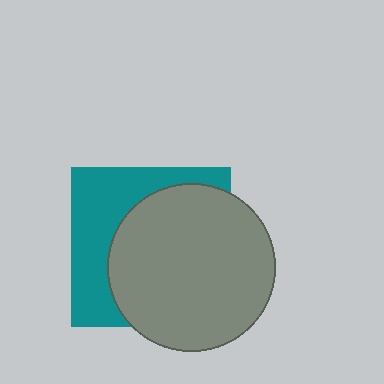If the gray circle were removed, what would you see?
You would see the complete teal square.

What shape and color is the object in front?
The object in front is a gray circle.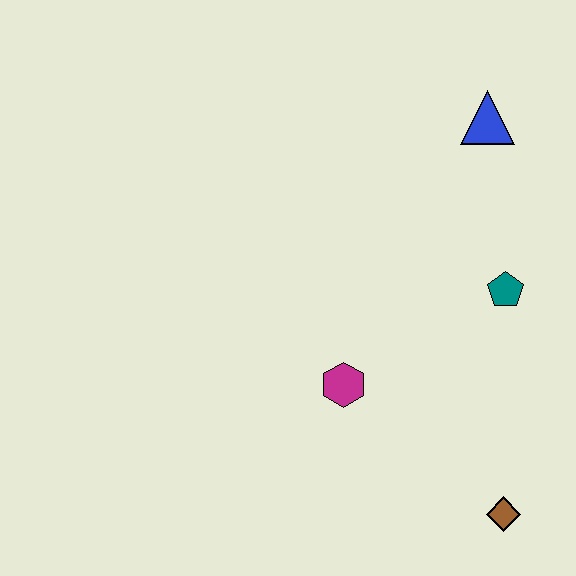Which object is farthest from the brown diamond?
The blue triangle is farthest from the brown diamond.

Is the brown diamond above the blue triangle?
No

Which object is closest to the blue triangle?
The teal pentagon is closest to the blue triangle.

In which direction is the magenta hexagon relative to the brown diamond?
The magenta hexagon is to the left of the brown diamond.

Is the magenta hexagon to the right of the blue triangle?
No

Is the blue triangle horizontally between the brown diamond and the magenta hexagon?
Yes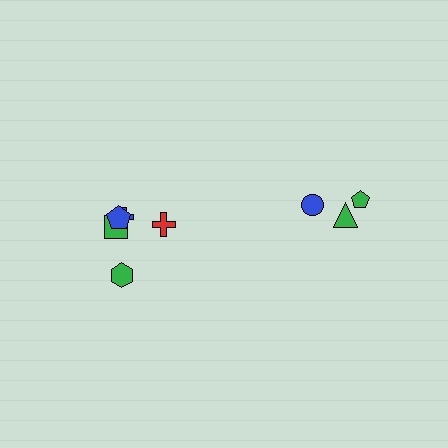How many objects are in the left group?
There are 5 objects.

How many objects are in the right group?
There are 3 objects.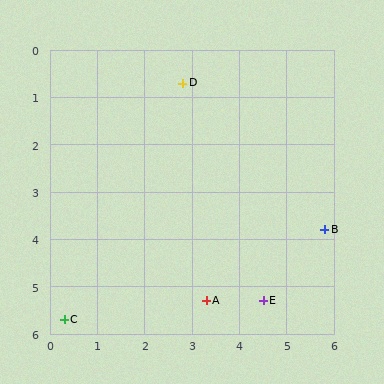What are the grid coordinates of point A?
Point A is at approximately (3.3, 5.3).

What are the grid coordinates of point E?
Point E is at approximately (4.5, 5.3).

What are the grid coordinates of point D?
Point D is at approximately (2.8, 0.7).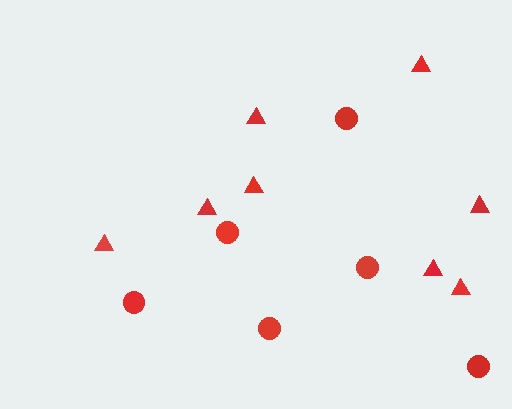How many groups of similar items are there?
There are 2 groups: one group of triangles (8) and one group of circles (6).